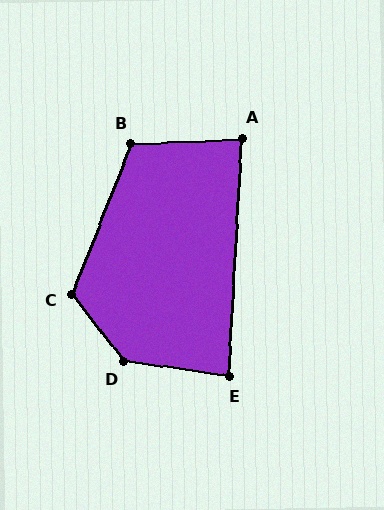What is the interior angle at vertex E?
Approximately 85 degrees (approximately right).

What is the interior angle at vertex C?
Approximately 121 degrees (obtuse).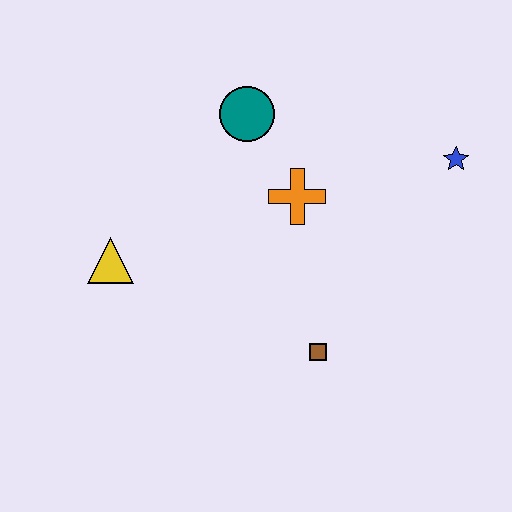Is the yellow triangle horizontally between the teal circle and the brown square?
No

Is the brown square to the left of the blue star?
Yes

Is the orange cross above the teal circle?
No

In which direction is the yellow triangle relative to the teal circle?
The yellow triangle is below the teal circle.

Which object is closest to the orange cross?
The teal circle is closest to the orange cross.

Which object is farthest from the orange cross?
The yellow triangle is farthest from the orange cross.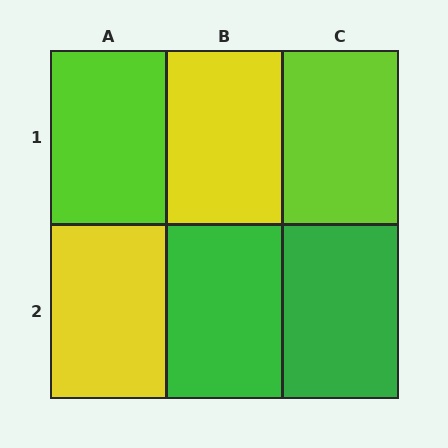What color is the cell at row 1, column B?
Yellow.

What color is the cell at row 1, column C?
Lime.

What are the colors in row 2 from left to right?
Yellow, green, green.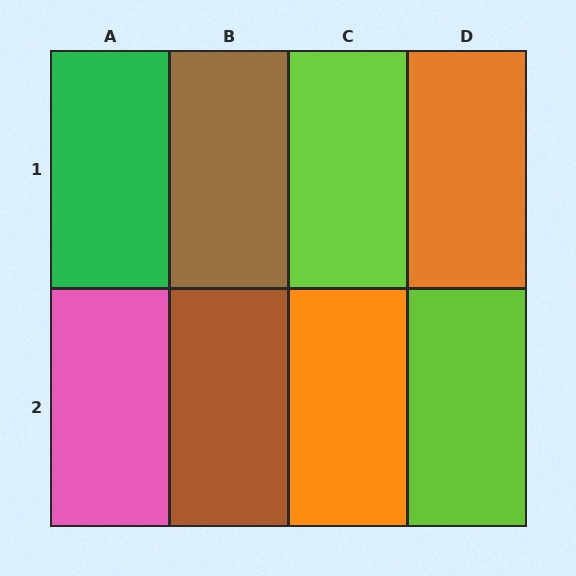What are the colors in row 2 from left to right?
Pink, brown, orange, lime.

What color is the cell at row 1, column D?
Orange.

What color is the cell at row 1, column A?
Green.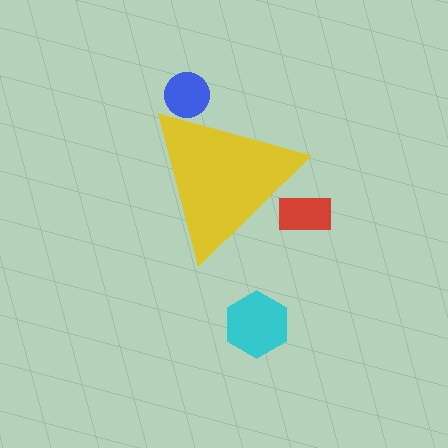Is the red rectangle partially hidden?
Yes, the red rectangle is partially hidden behind the yellow triangle.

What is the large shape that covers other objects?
A yellow triangle.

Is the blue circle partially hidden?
Yes, the blue circle is partially hidden behind the yellow triangle.